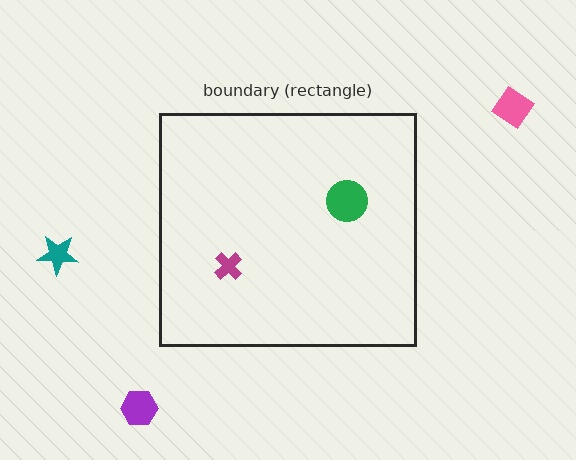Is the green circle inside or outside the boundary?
Inside.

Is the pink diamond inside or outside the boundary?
Outside.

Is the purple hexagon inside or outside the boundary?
Outside.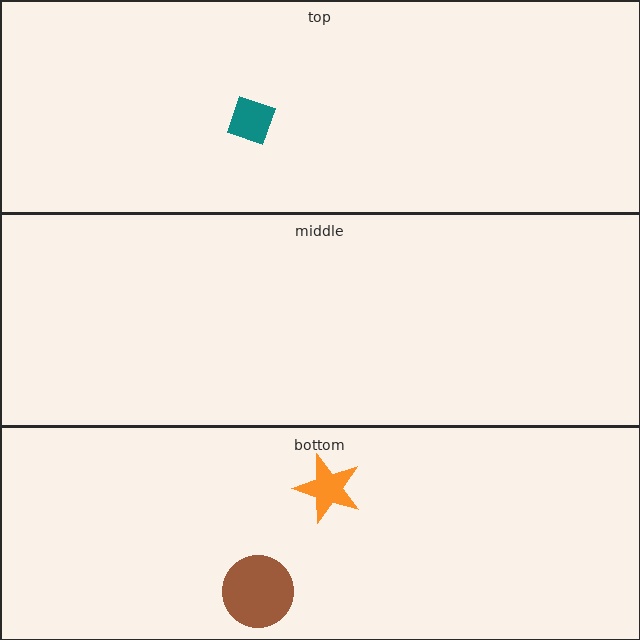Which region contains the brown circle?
The bottom region.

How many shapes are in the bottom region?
2.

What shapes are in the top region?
The teal diamond.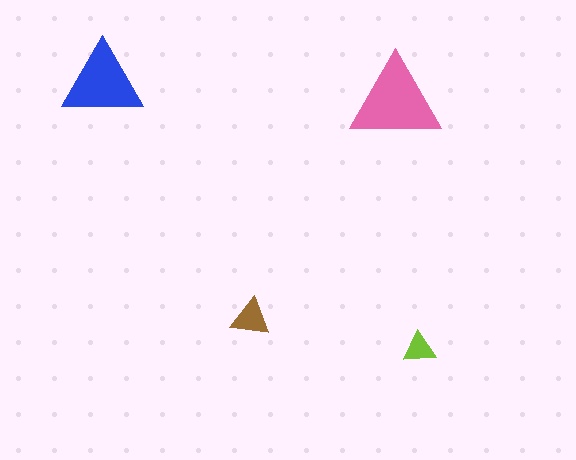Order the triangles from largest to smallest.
the pink one, the blue one, the brown one, the lime one.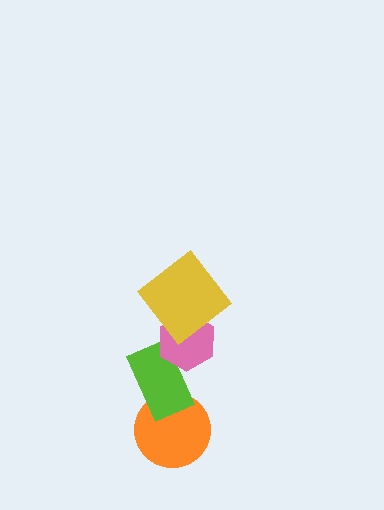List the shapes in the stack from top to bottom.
From top to bottom: the yellow diamond, the pink hexagon, the lime rectangle, the orange circle.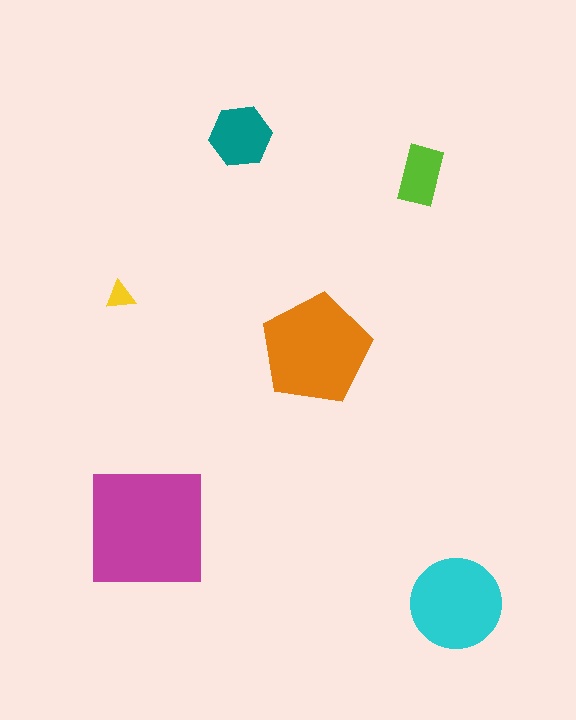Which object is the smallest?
The yellow triangle.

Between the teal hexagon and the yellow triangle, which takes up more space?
The teal hexagon.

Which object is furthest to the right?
The cyan circle is rightmost.